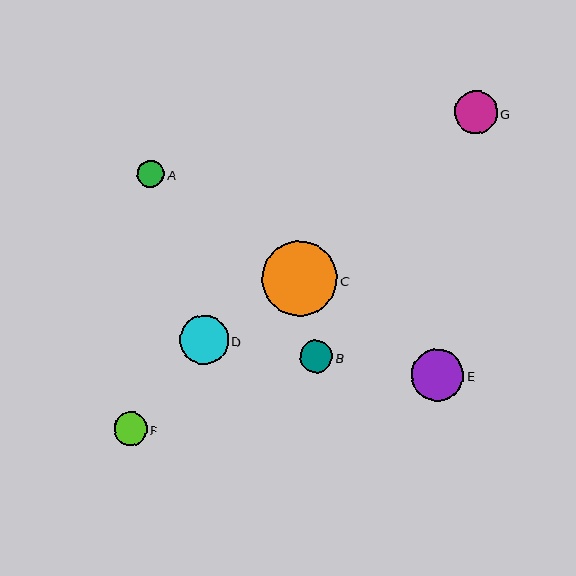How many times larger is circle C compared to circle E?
Circle C is approximately 1.4 times the size of circle E.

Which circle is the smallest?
Circle A is the smallest with a size of approximately 27 pixels.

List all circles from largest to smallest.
From largest to smallest: C, E, D, G, F, B, A.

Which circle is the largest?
Circle C is the largest with a size of approximately 75 pixels.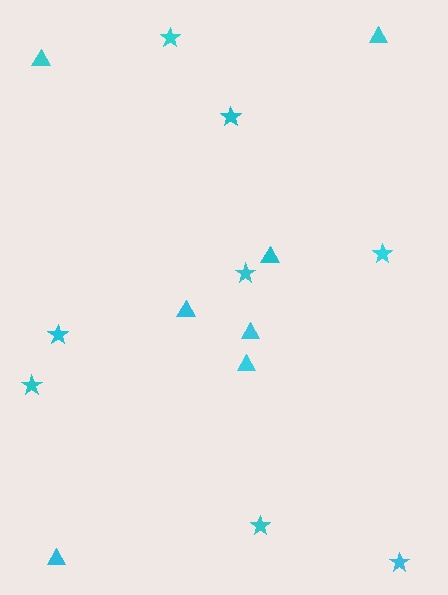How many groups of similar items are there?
There are 2 groups: one group of stars (8) and one group of triangles (7).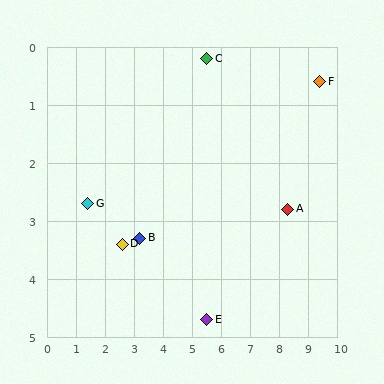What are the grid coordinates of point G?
Point G is at approximately (1.4, 2.7).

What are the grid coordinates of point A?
Point A is at approximately (8.3, 2.8).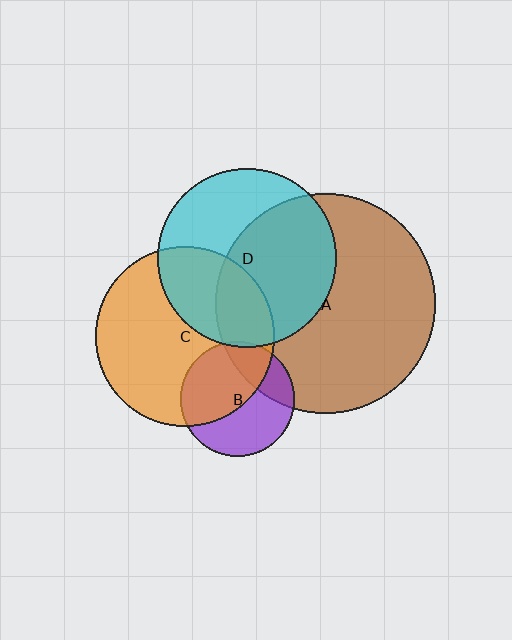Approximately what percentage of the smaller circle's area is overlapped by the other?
Approximately 55%.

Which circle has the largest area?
Circle A (brown).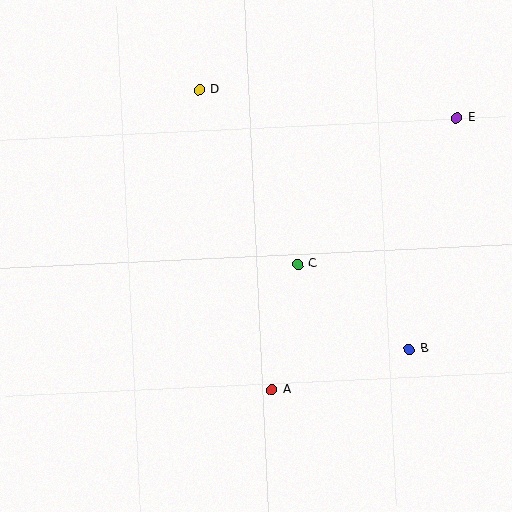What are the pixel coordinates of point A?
Point A is at (272, 390).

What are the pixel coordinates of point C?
Point C is at (298, 264).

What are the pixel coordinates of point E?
Point E is at (457, 118).